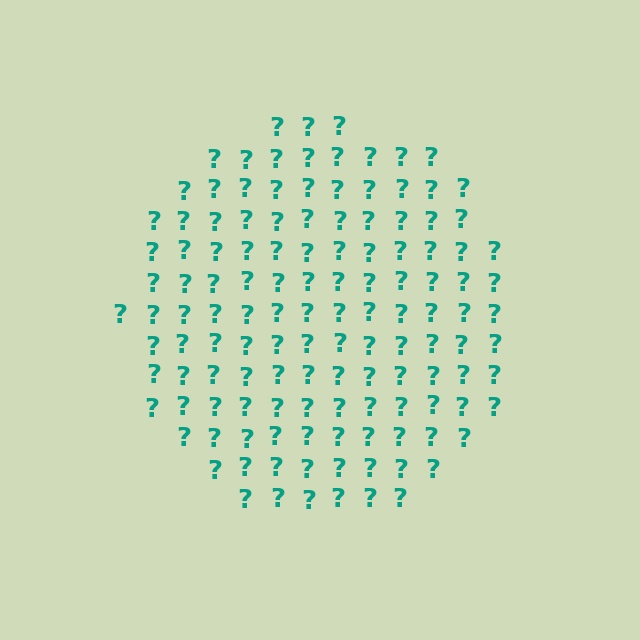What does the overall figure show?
The overall figure shows a circle.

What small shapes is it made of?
It is made of small question marks.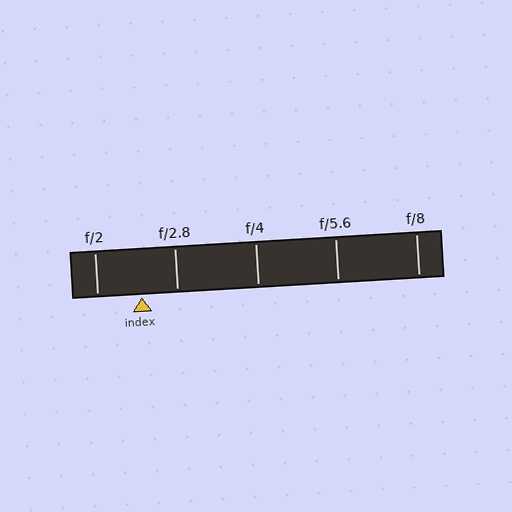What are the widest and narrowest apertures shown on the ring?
The widest aperture shown is f/2 and the narrowest is f/8.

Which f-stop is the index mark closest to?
The index mark is closest to f/2.8.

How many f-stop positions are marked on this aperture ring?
There are 5 f-stop positions marked.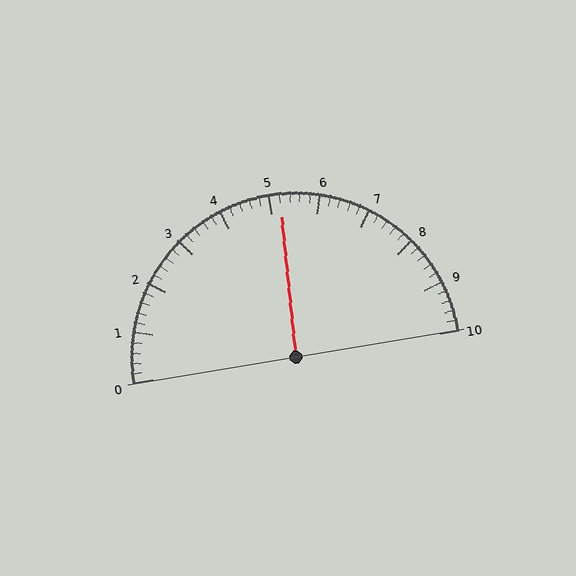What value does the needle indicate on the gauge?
The needle indicates approximately 5.2.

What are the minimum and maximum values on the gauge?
The gauge ranges from 0 to 10.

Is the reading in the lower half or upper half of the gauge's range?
The reading is in the upper half of the range (0 to 10).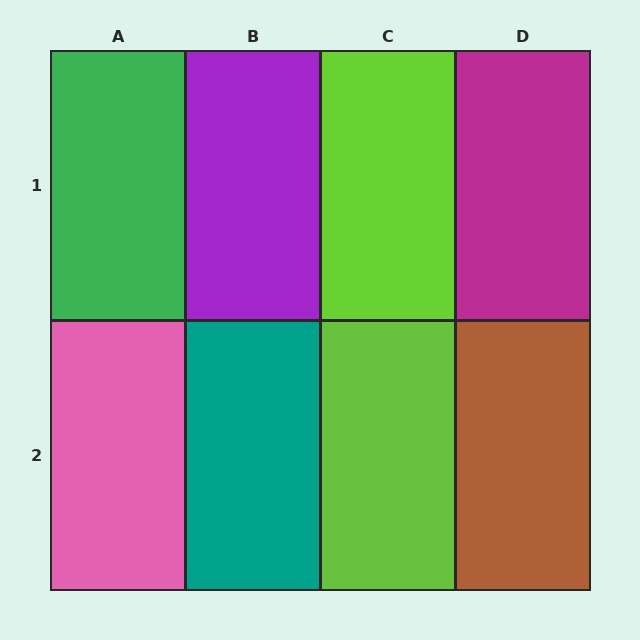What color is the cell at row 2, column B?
Teal.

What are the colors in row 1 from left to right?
Green, purple, lime, magenta.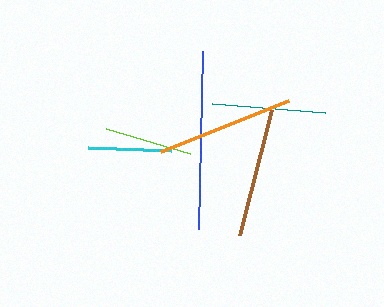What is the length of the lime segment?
The lime segment is approximately 88 pixels long.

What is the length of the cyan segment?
The cyan segment is approximately 83 pixels long.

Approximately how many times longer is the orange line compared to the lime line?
The orange line is approximately 1.6 times the length of the lime line.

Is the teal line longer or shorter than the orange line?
The orange line is longer than the teal line.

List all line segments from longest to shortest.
From longest to shortest: blue, orange, brown, teal, lime, cyan.